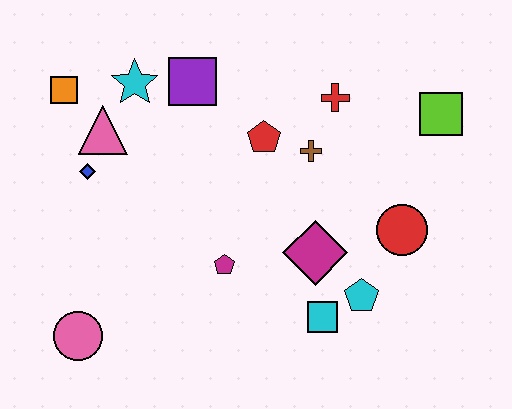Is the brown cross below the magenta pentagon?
No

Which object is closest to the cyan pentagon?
The cyan square is closest to the cyan pentagon.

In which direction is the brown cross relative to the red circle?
The brown cross is to the left of the red circle.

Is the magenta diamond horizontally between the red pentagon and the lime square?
Yes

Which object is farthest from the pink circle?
The lime square is farthest from the pink circle.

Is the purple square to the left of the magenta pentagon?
Yes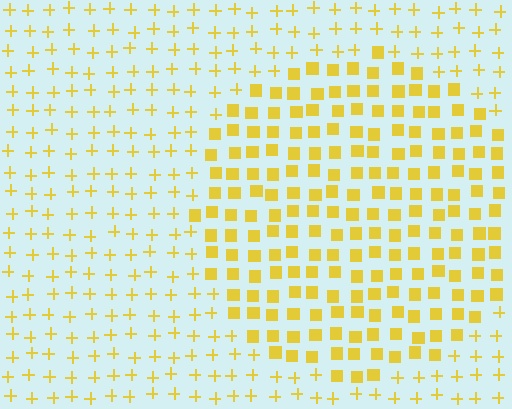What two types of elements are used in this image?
The image uses squares inside the circle region and plus signs outside it.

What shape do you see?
I see a circle.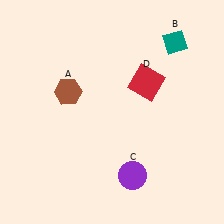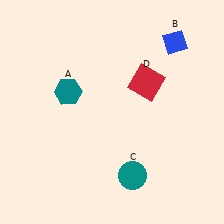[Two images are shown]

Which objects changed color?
A changed from brown to teal. B changed from teal to blue. C changed from purple to teal.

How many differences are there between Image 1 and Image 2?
There are 3 differences between the two images.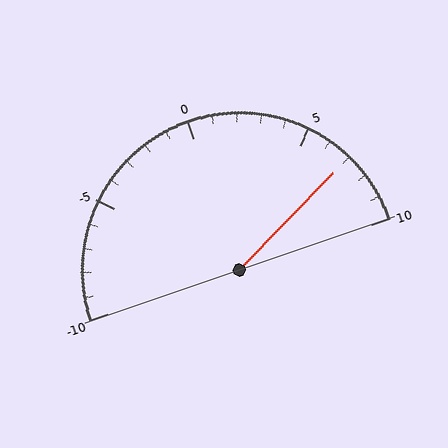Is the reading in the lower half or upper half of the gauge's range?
The reading is in the upper half of the range (-10 to 10).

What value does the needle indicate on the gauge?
The needle indicates approximately 7.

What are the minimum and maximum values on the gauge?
The gauge ranges from -10 to 10.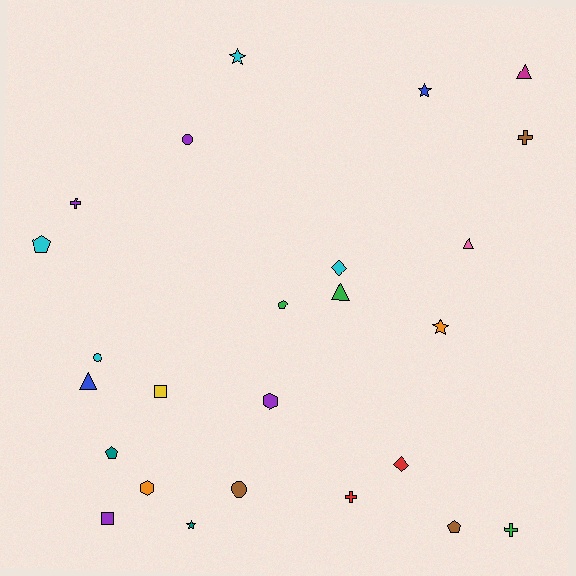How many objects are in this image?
There are 25 objects.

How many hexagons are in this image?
There are 2 hexagons.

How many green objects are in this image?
There are 3 green objects.